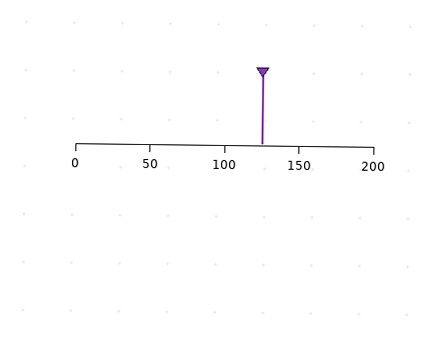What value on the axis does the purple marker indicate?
The marker indicates approximately 125.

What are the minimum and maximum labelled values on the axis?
The axis runs from 0 to 200.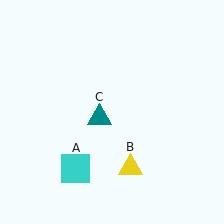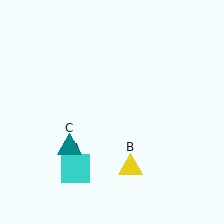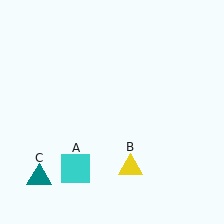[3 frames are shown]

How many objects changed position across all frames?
1 object changed position: teal triangle (object C).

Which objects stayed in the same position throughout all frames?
Cyan square (object A) and yellow triangle (object B) remained stationary.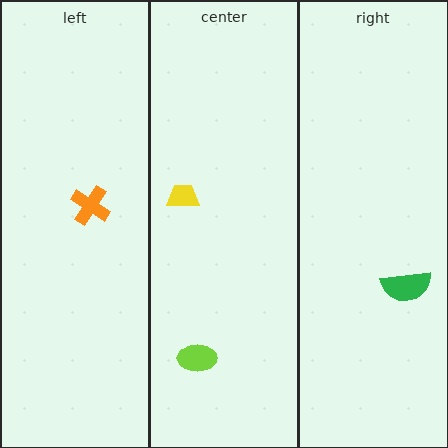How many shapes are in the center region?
2.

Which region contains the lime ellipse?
The center region.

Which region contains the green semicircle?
The right region.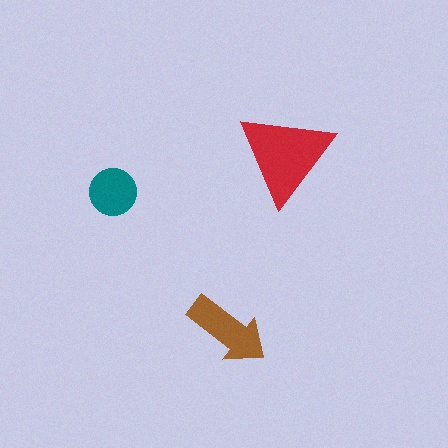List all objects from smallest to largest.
The teal circle, the brown arrow, the red triangle.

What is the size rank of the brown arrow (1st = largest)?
2nd.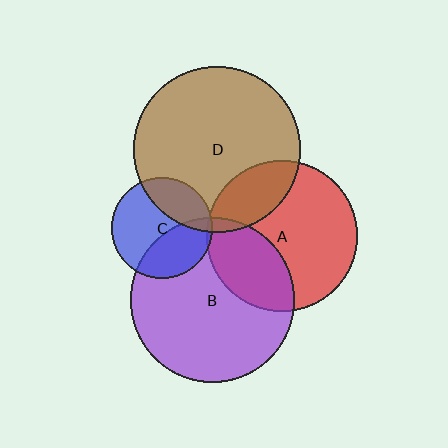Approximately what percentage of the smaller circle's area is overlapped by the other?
Approximately 5%.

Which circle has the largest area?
Circle D (brown).